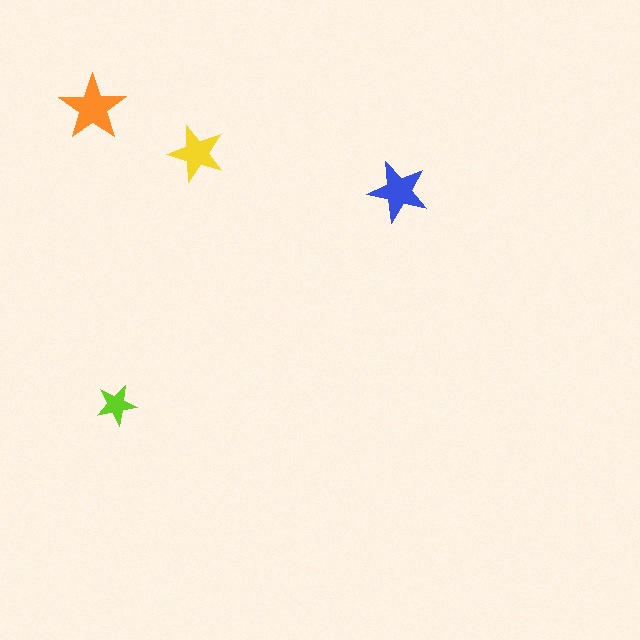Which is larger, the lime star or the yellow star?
The yellow one.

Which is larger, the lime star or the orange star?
The orange one.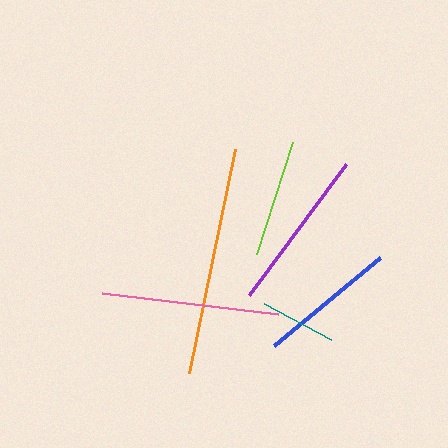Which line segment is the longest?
The orange line is the longest at approximately 228 pixels.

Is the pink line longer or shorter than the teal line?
The pink line is longer than the teal line.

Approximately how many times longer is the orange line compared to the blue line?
The orange line is approximately 1.7 times the length of the blue line.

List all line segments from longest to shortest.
From longest to shortest: orange, pink, purple, blue, lime, teal.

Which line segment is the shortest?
The teal line is the shortest at approximately 77 pixels.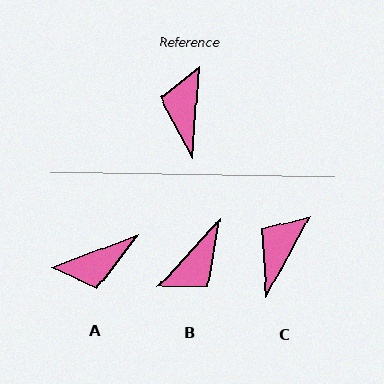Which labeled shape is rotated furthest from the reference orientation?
B, about 142 degrees away.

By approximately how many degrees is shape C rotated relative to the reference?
Approximately 23 degrees clockwise.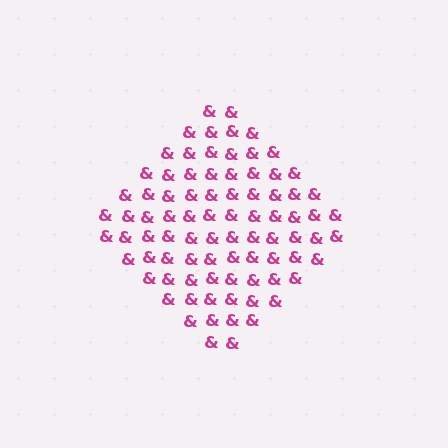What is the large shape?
The large shape is a diamond.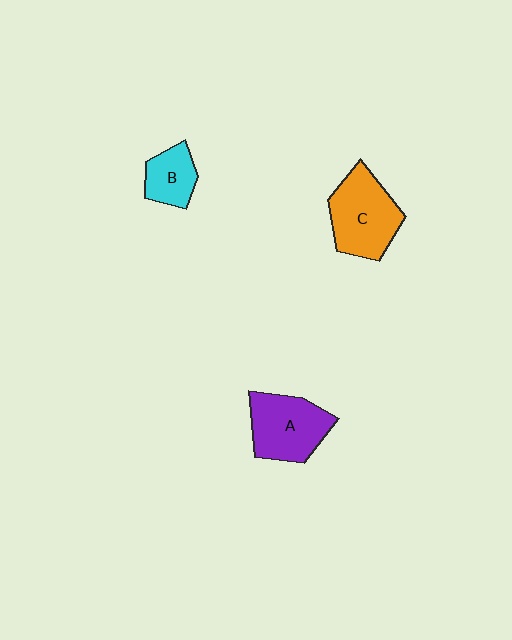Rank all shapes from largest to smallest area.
From largest to smallest: C (orange), A (purple), B (cyan).